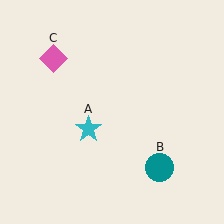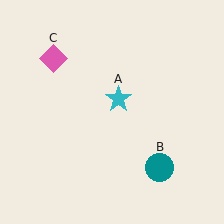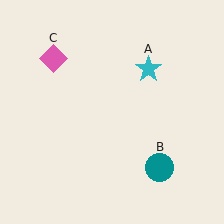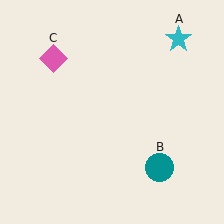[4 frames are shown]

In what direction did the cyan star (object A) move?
The cyan star (object A) moved up and to the right.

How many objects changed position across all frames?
1 object changed position: cyan star (object A).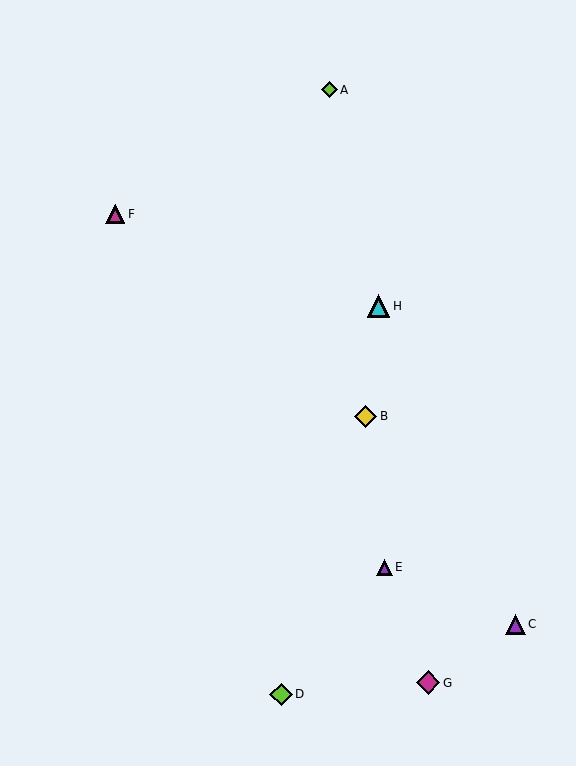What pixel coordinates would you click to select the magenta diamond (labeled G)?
Click at (428, 683) to select the magenta diamond G.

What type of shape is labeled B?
Shape B is a yellow diamond.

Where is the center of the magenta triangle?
The center of the magenta triangle is at (115, 214).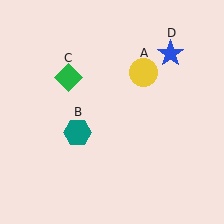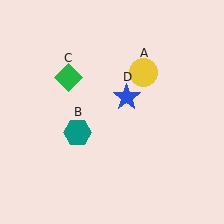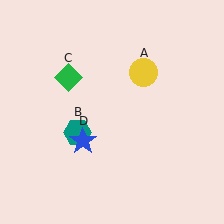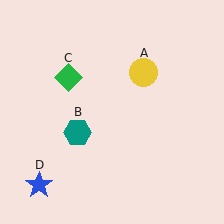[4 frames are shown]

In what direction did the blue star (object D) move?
The blue star (object D) moved down and to the left.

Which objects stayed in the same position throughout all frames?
Yellow circle (object A) and teal hexagon (object B) and green diamond (object C) remained stationary.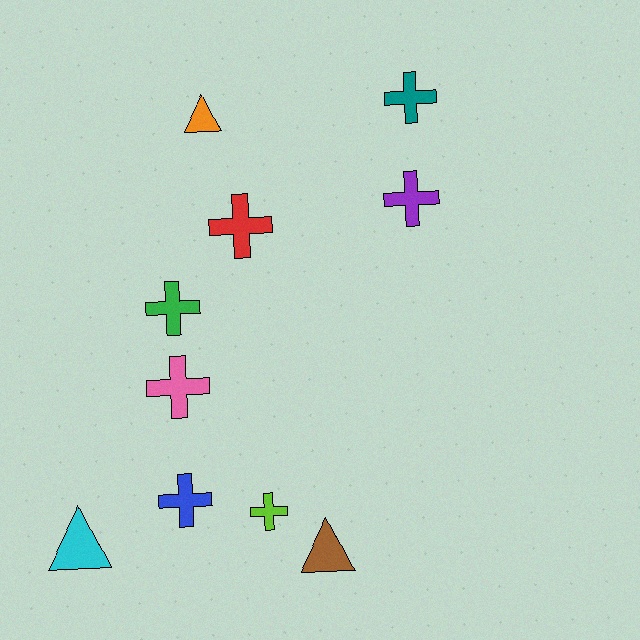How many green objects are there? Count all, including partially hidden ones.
There is 1 green object.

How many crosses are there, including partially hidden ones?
There are 7 crosses.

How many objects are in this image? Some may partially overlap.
There are 10 objects.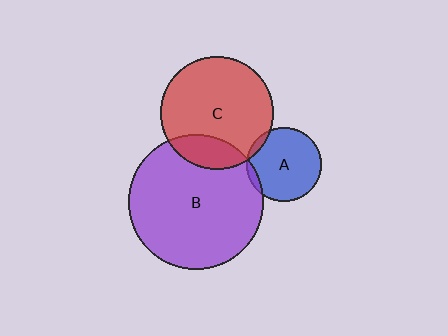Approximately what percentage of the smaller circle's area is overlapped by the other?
Approximately 5%.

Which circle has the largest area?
Circle B (purple).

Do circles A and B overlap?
Yes.